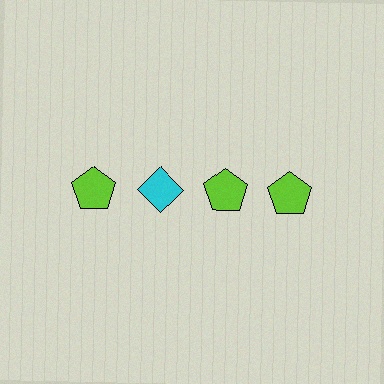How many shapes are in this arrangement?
There are 4 shapes arranged in a grid pattern.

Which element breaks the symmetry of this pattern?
The cyan diamond in the top row, second from left column breaks the symmetry. All other shapes are lime pentagons.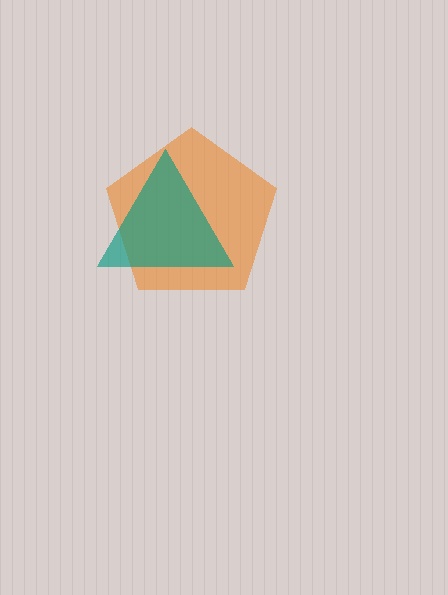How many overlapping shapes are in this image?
There are 2 overlapping shapes in the image.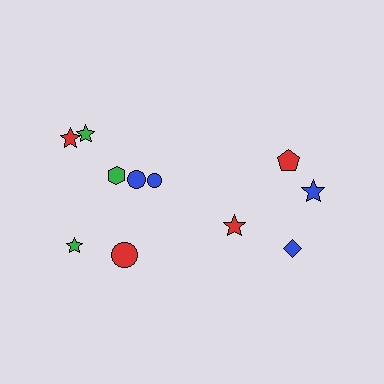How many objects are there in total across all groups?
There are 11 objects.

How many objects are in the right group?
There are 4 objects.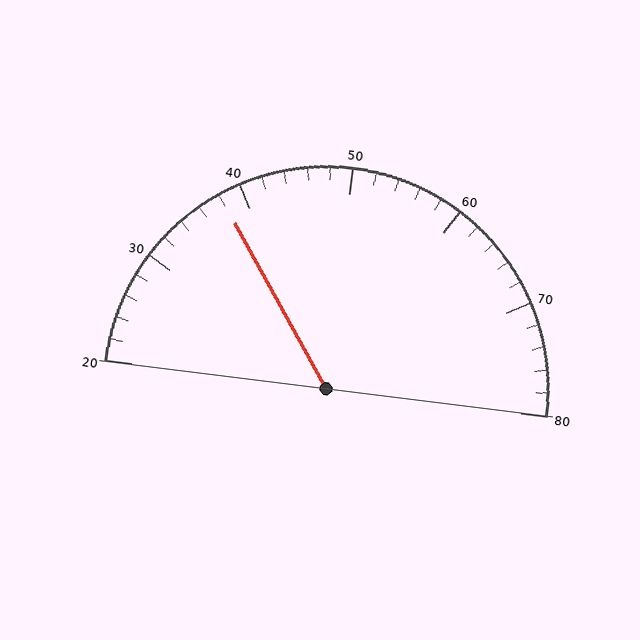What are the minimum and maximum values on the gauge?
The gauge ranges from 20 to 80.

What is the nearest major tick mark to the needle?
The nearest major tick mark is 40.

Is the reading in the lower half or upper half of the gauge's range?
The reading is in the lower half of the range (20 to 80).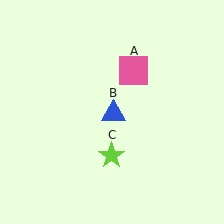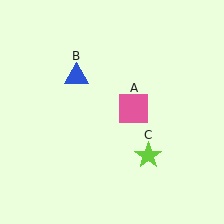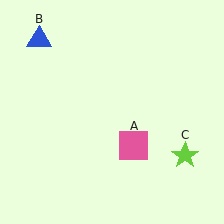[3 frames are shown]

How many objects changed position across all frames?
3 objects changed position: pink square (object A), blue triangle (object B), lime star (object C).